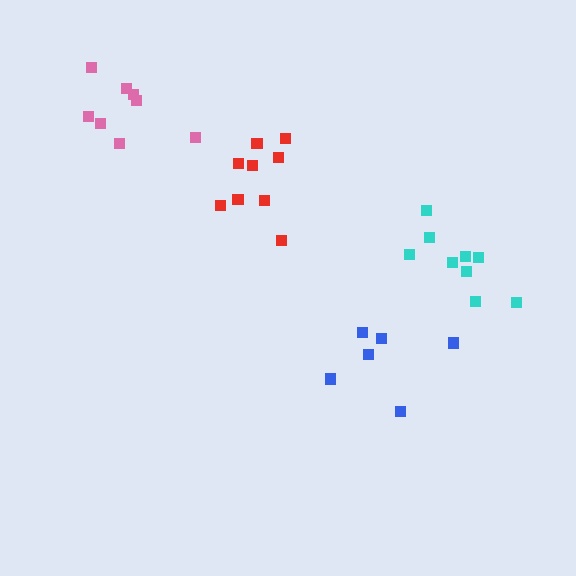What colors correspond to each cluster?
The clusters are colored: cyan, blue, pink, red.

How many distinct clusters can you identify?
There are 4 distinct clusters.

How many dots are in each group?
Group 1: 9 dots, Group 2: 6 dots, Group 3: 8 dots, Group 4: 9 dots (32 total).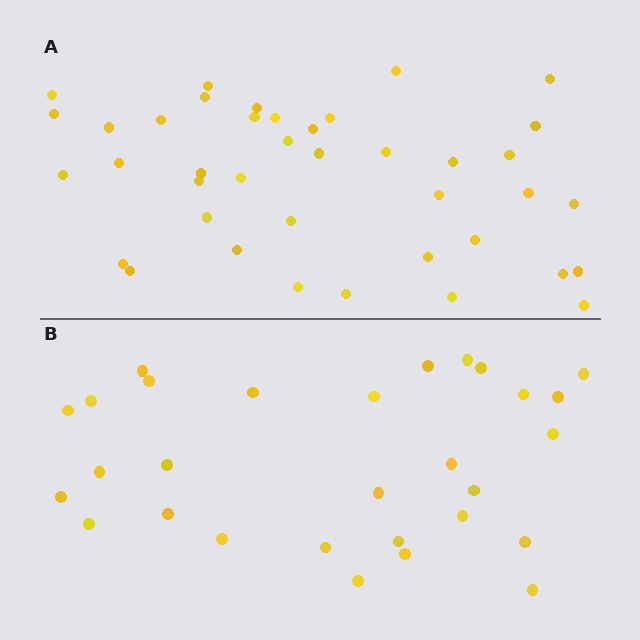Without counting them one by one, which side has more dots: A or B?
Region A (the top region) has more dots.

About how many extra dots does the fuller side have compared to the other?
Region A has roughly 12 or so more dots than region B.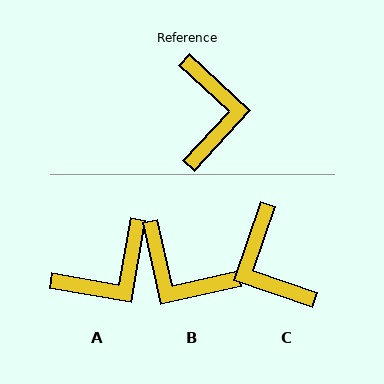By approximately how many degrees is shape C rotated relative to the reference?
Approximately 156 degrees clockwise.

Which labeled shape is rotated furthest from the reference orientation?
C, about 156 degrees away.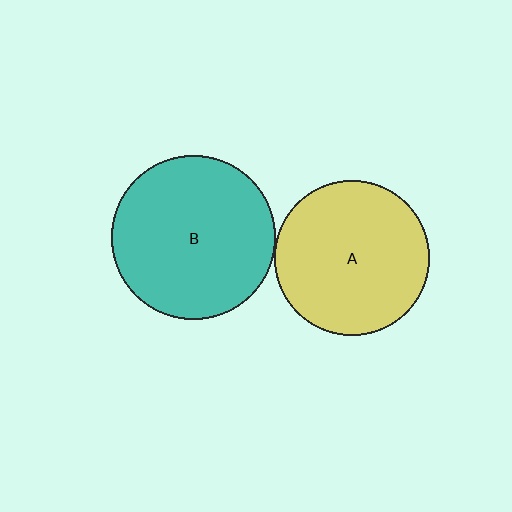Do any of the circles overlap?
No, none of the circles overlap.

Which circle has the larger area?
Circle B (teal).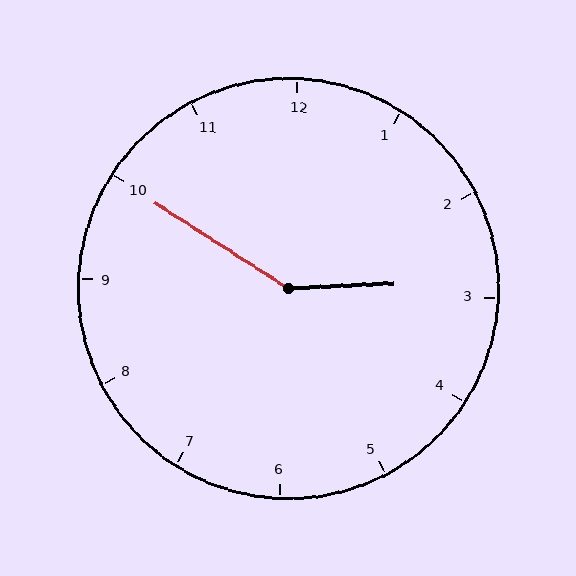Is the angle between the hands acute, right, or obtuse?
It is obtuse.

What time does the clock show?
2:50.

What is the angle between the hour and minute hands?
Approximately 145 degrees.